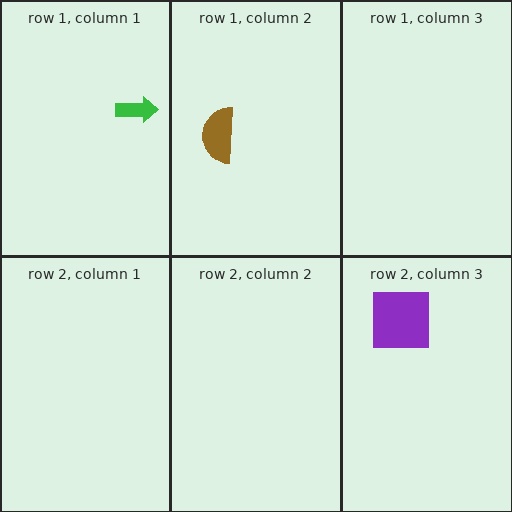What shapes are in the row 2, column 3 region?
The purple square.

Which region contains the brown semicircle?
The row 1, column 2 region.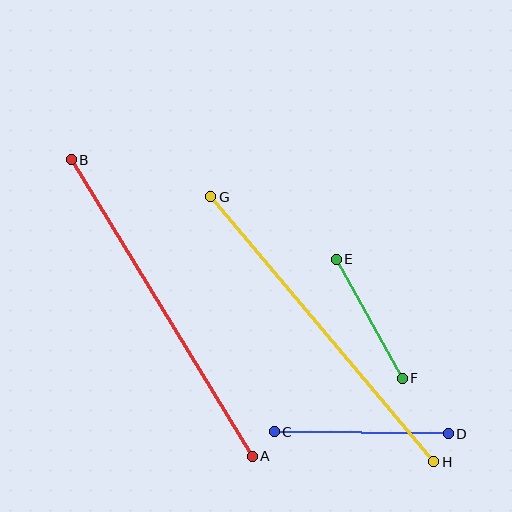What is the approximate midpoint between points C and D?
The midpoint is at approximately (361, 433) pixels.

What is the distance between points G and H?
The distance is approximately 346 pixels.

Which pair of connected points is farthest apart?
Points A and B are farthest apart.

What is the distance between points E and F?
The distance is approximately 136 pixels.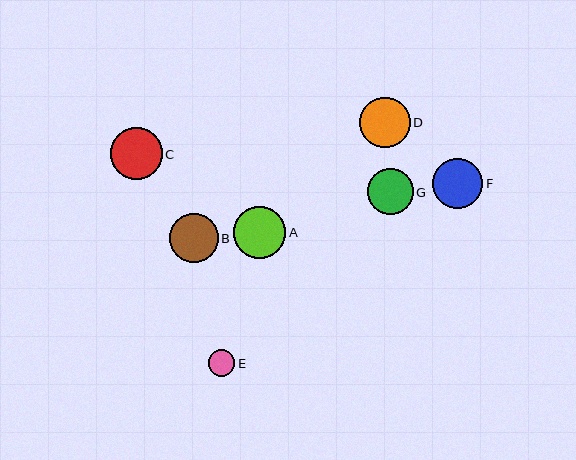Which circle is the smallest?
Circle E is the smallest with a size of approximately 27 pixels.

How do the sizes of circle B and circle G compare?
Circle B and circle G are approximately the same size.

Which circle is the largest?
Circle A is the largest with a size of approximately 52 pixels.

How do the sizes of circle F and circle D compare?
Circle F and circle D are approximately the same size.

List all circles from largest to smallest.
From largest to smallest: A, C, F, D, B, G, E.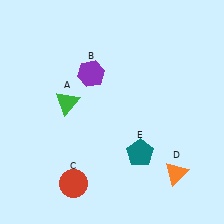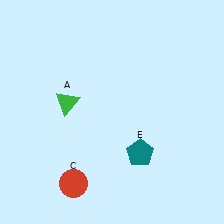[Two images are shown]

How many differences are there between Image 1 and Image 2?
There are 2 differences between the two images.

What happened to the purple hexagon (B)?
The purple hexagon (B) was removed in Image 2. It was in the top-left area of Image 1.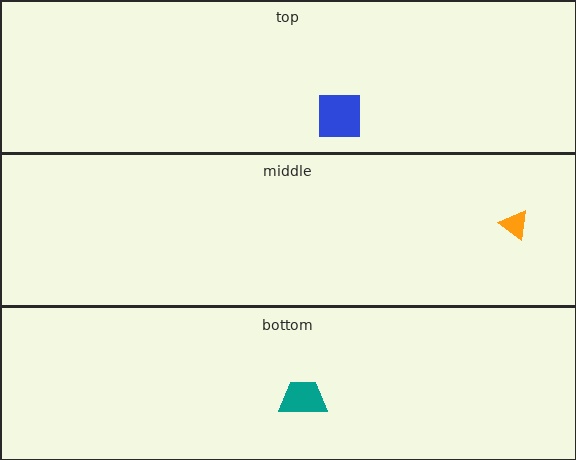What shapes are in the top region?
The blue square.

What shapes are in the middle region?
The orange triangle.